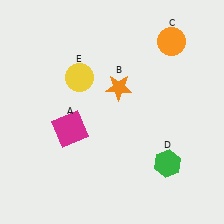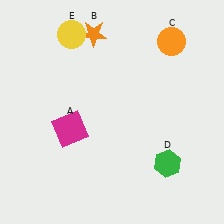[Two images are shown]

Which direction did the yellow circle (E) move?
The yellow circle (E) moved up.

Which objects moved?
The objects that moved are: the orange star (B), the yellow circle (E).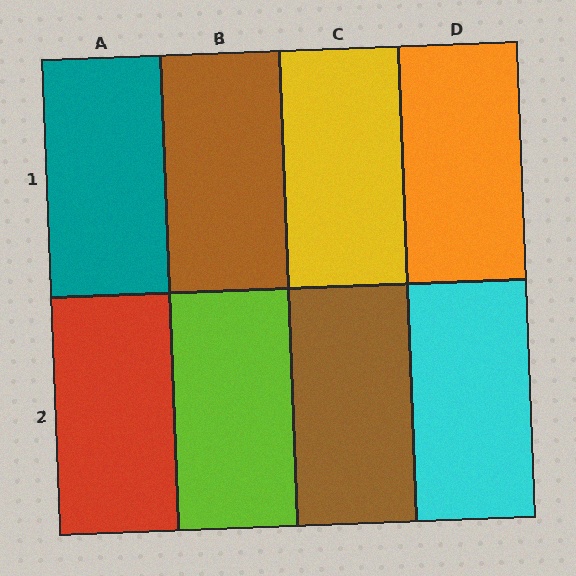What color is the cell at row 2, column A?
Red.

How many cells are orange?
1 cell is orange.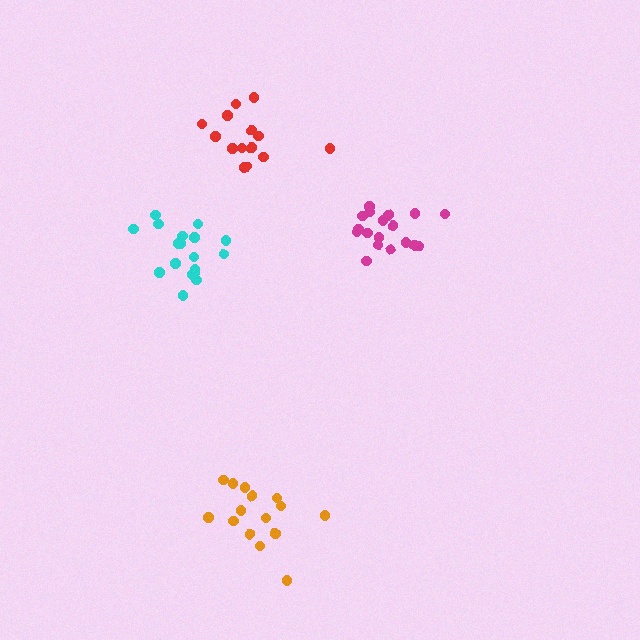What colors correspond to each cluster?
The clusters are colored: red, orange, cyan, magenta.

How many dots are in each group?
Group 1: 14 dots, Group 2: 15 dots, Group 3: 18 dots, Group 4: 18 dots (65 total).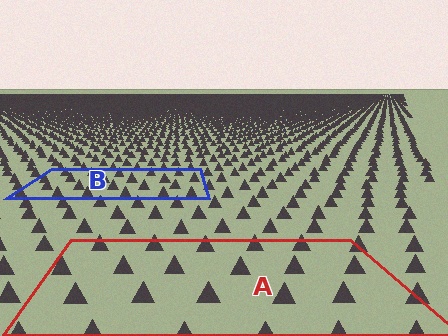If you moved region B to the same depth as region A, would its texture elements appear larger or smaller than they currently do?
They would appear larger. At a closer depth, the same texture elements are projected at a bigger on-screen size.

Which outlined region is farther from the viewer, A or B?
Region B is farther from the viewer — the texture elements inside it appear smaller and more densely packed.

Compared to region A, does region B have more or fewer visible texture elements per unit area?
Region B has more texture elements per unit area — they are packed more densely because it is farther away.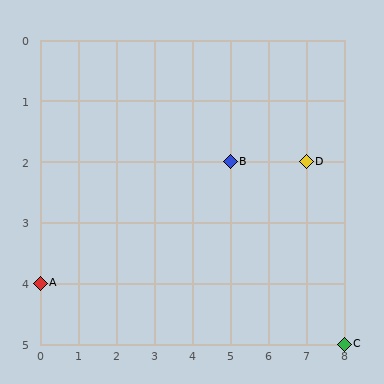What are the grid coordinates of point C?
Point C is at grid coordinates (8, 5).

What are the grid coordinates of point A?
Point A is at grid coordinates (0, 4).